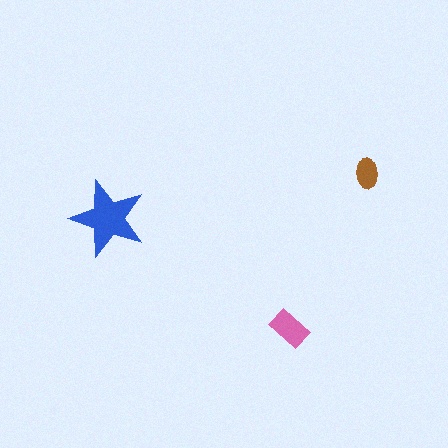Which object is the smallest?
The brown ellipse.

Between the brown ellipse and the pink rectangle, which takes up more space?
The pink rectangle.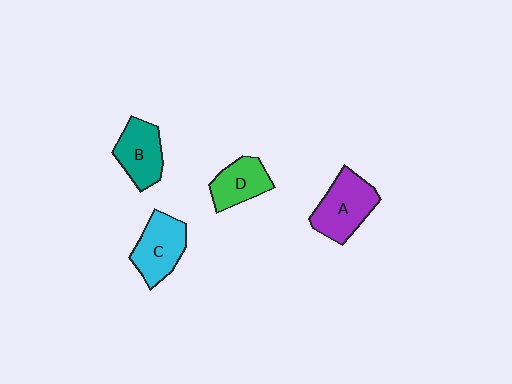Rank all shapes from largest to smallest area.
From largest to smallest: A (purple), C (cyan), B (teal), D (green).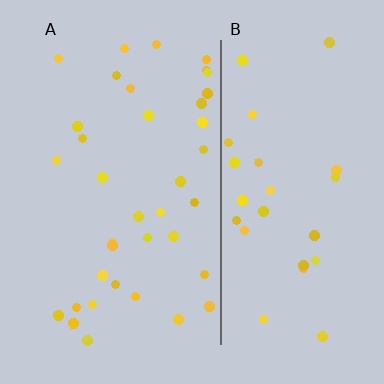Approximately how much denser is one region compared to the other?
Approximately 1.3× — region A over region B.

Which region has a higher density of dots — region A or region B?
A (the left).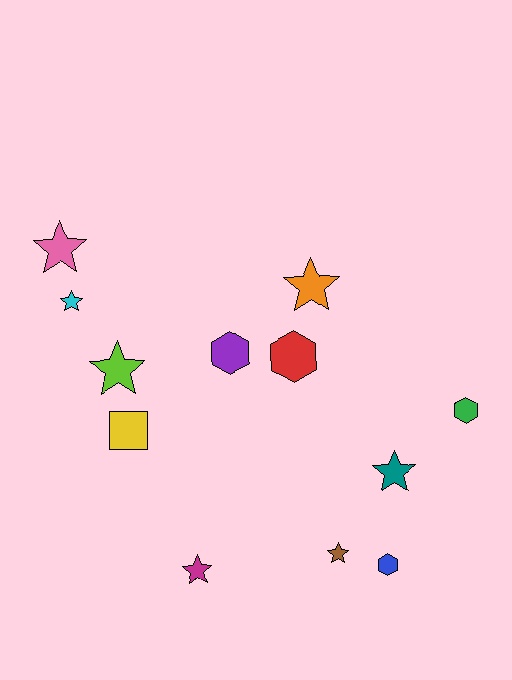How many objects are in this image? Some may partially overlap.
There are 12 objects.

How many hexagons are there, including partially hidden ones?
There are 4 hexagons.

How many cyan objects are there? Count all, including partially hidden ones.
There is 1 cyan object.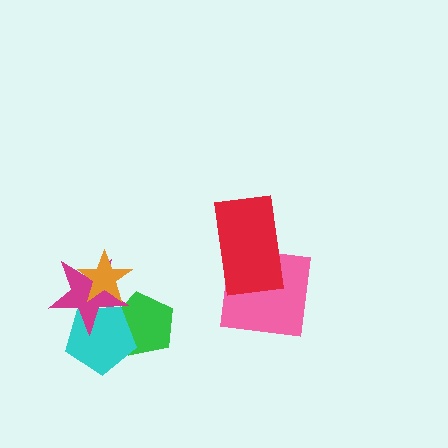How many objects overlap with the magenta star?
3 objects overlap with the magenta star.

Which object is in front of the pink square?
The red rectangle is in front of the pink square.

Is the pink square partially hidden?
Yes, it is partially covered by another shape.